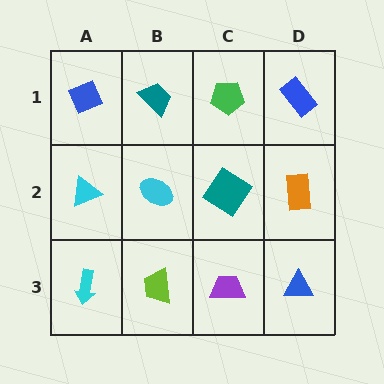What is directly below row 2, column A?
A cyan arrow.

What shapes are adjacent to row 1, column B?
A cyan ellipse (row 2, column B), a blue diamond (row 1, column A), a green pentagon (row 1, column C).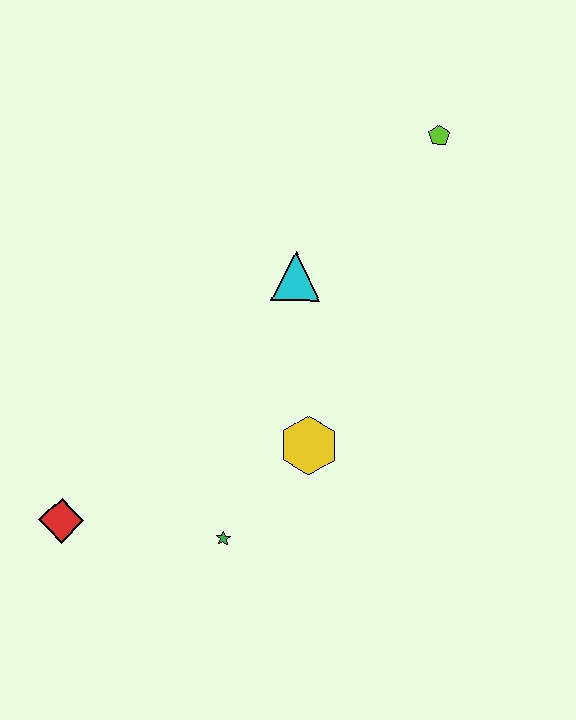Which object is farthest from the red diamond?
The lime pentagon is farthest from the red diamond.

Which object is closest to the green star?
The yellow hexagon is closest to the green star.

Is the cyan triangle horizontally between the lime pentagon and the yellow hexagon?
No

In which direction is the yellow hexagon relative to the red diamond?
The yellow hexagon is to the right of the red diamond.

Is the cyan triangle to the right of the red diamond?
Yes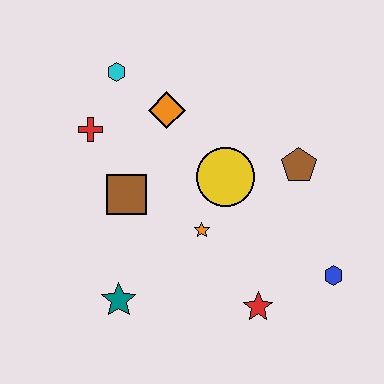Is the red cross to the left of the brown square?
Yes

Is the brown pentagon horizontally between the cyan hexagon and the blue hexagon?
Yes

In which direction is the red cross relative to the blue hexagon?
The red cross is to the left of the blue hexagon.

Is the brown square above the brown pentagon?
No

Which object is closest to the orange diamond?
The cyan hexagon is closest to the orange diamond.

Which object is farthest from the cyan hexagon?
The blue hexagon is farthest from the cyan hexagon.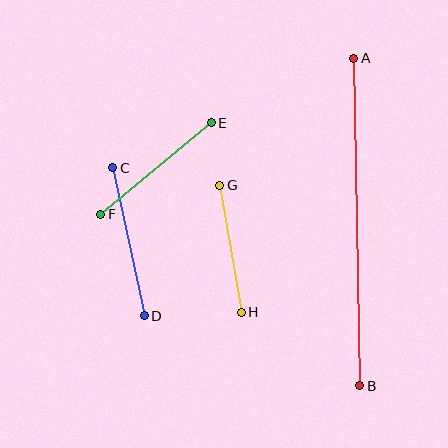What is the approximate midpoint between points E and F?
The midpoint is at approximately (156, 168) pixels.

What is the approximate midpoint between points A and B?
The midpoint is at approximately (357, 222) pixels.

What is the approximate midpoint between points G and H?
The midpoint is at approximately (231, 249) pixels.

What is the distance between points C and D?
The distance is approximately 151 pixels.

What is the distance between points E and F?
The distance is approximately 143 pixels.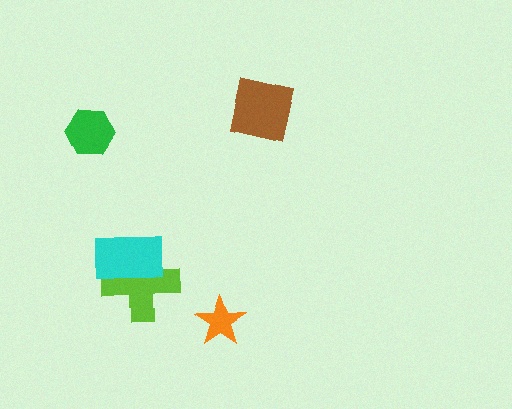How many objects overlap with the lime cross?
1 object overlaps with the lime cross.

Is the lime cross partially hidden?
Yes, it is partially covered by another shape.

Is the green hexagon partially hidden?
No, no other shape covers it.